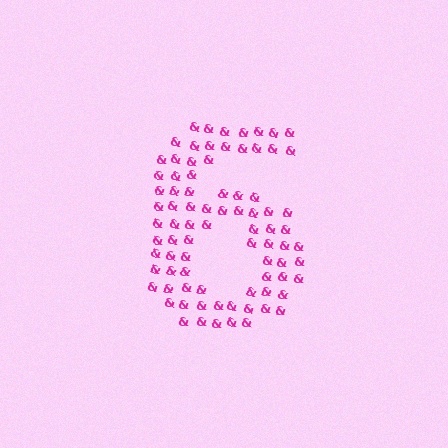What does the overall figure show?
The overall figure shows the digit 6.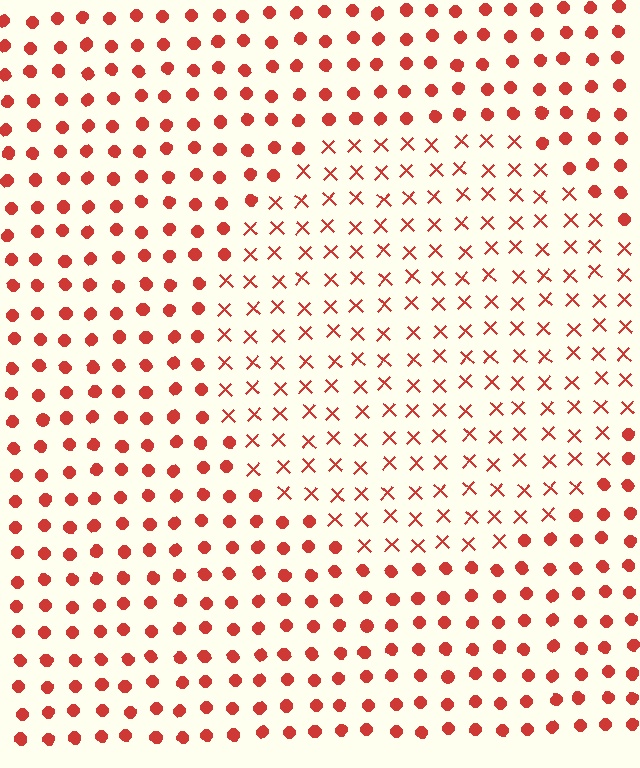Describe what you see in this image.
The image is filled with small red elements arranged in a uniform grid. A circle-shaped region contains X marks, while the surrounding area contains circles. The boundary is defined purely by the change in element shape.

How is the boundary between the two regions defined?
The boundary is defined by a change in element shape: X marks inside vs. circles outside. All elements share the same color and spacing.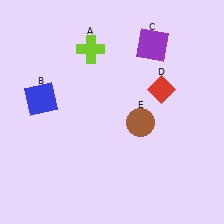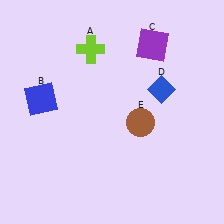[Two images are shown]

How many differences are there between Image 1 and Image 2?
There is 1 difference between the two images.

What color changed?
The diamond (D) changed from red in Image 1 to blue in Image 2.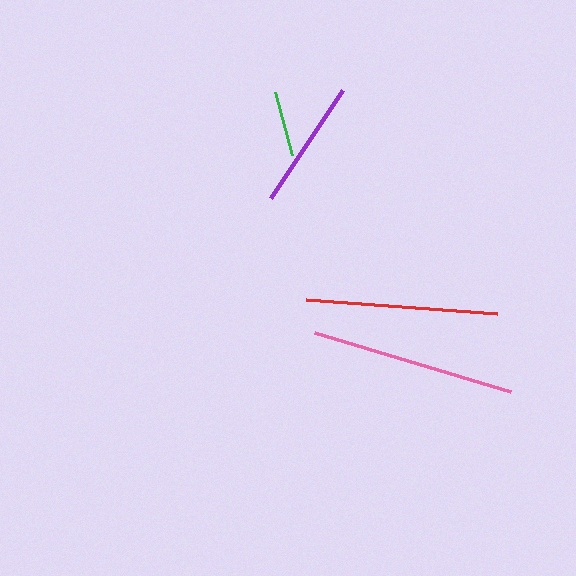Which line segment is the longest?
The pink line is the longest at approximately 205 pixels.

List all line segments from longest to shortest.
From longest to shortest: pink, red, purple, green.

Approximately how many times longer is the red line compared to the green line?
The red line is approximately 2.9 times the length of the green line.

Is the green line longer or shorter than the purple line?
The purple line is longer than the green line.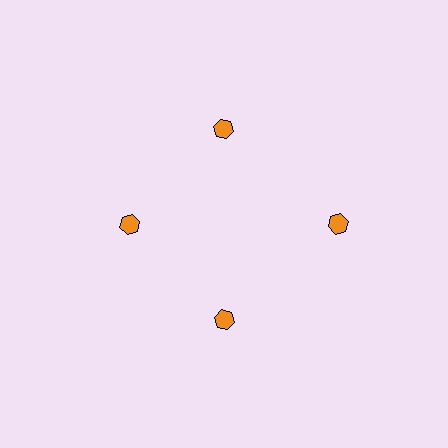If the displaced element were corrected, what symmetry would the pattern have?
It would have 4-fold rotational symmetry — the pattern would map onto itself every 90 degrees.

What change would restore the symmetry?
The symmetry would be restored by moving it inward, back onto the ring so that all 4 hexagons sit at equal angles and equal distance from the center.